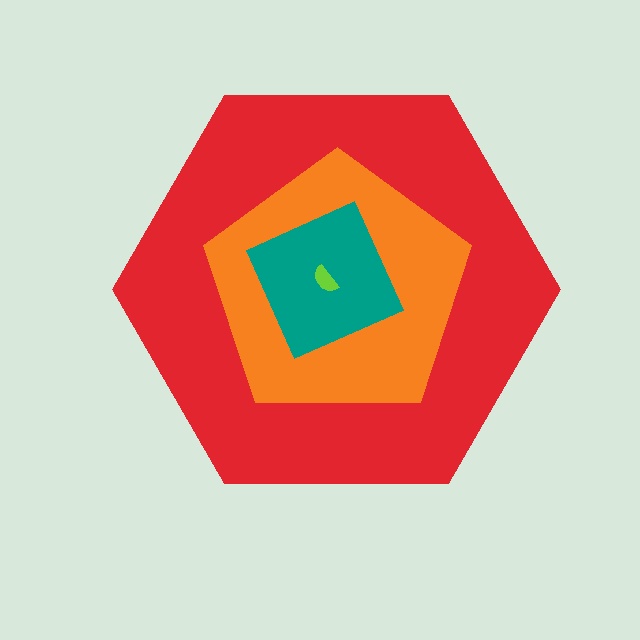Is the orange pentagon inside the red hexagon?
Yes.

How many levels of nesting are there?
4.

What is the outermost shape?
The red hexagon.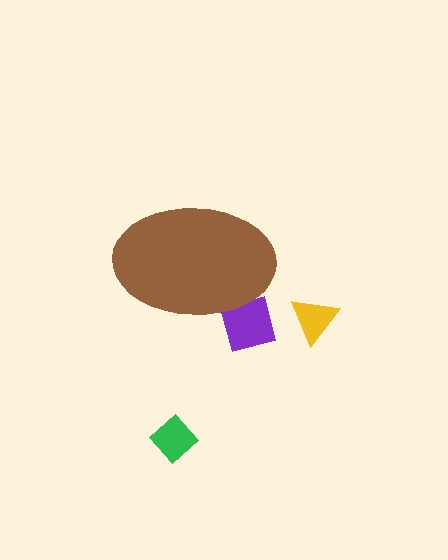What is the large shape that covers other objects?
A brown ellipse.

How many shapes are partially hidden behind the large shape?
1 shape is partially hidden.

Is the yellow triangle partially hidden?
No, the yellow triangle is fully visible.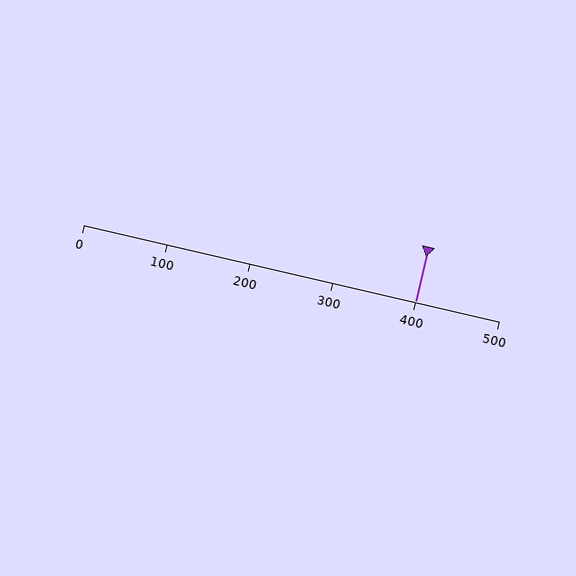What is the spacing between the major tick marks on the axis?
The major ticks are spaced 100 apart.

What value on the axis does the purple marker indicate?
The marker indicates approximately 400.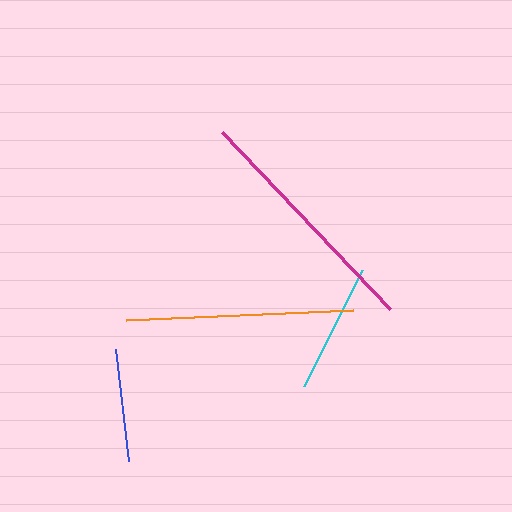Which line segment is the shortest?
The blue line is the shortest at approximately 112 pixels.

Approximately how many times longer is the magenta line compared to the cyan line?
The magenta line is approximately 1.9 times the length of the cyan line.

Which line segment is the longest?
The magenta line is the longest at approximately 244 pixels.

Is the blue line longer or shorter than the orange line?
The orange line is longer than the blue line.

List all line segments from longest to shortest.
From longest to shortest: magenta, orange, cyan, blue.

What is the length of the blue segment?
The blue segment is approximately 112 pixels long.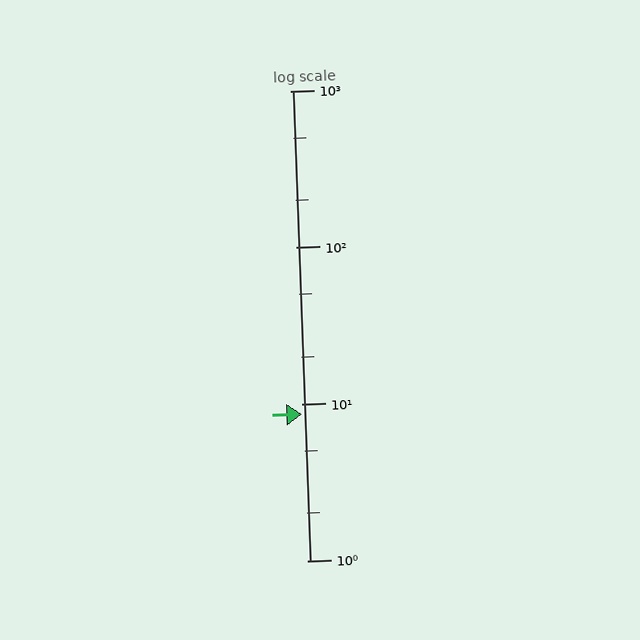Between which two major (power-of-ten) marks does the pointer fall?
The pointer is between 1 and 10.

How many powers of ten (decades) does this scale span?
The scale spans 3 decades, from 1 to 1000.